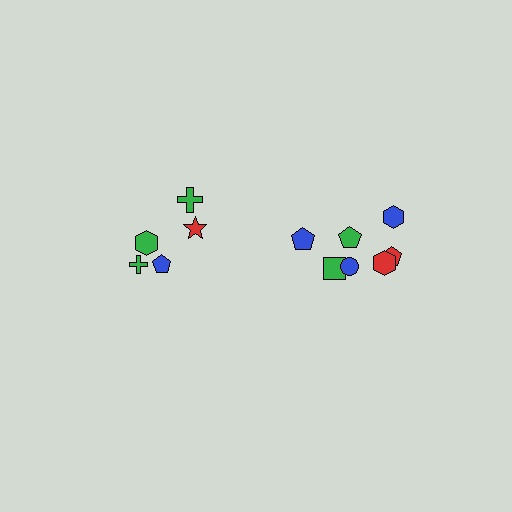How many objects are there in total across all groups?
There are 12 objects.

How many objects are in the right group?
There are 7 objects.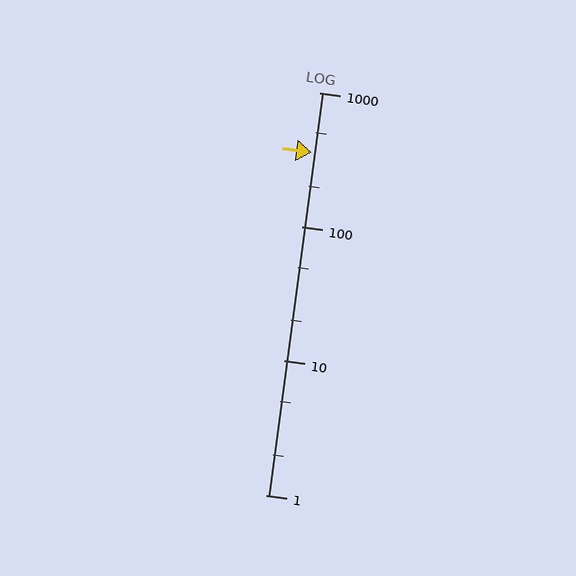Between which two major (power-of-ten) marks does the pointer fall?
The pointer is between 100 and 1000.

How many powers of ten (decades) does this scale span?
The scale spans 3 decades, from 1 to 1000.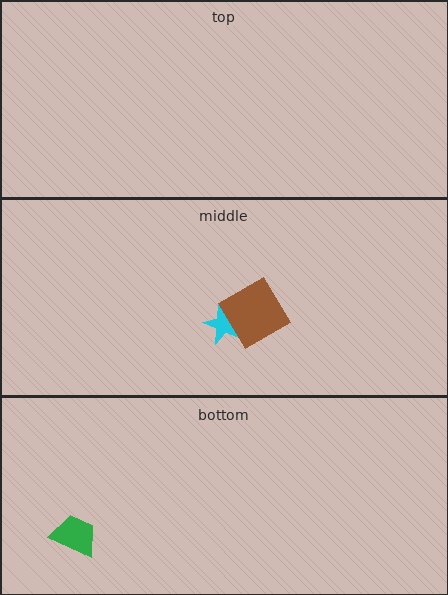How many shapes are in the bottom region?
1.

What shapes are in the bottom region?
The green trapezoid.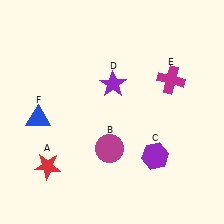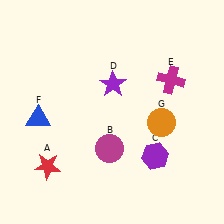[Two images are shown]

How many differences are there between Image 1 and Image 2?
There is 1 difference between the two images.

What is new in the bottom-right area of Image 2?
An orange circle (G) was added in the bottom-right area of Image 2.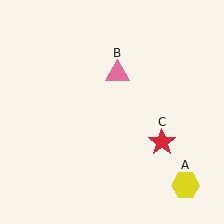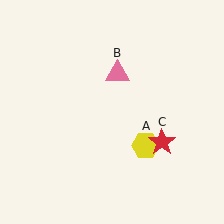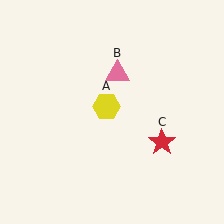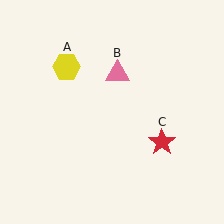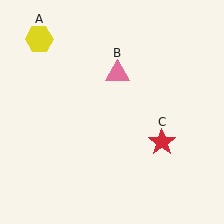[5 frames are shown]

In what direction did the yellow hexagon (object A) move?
The yellow hexagon (object A) moved up and to the left.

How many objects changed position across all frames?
1 object changed position: yellow hexagon (object A).